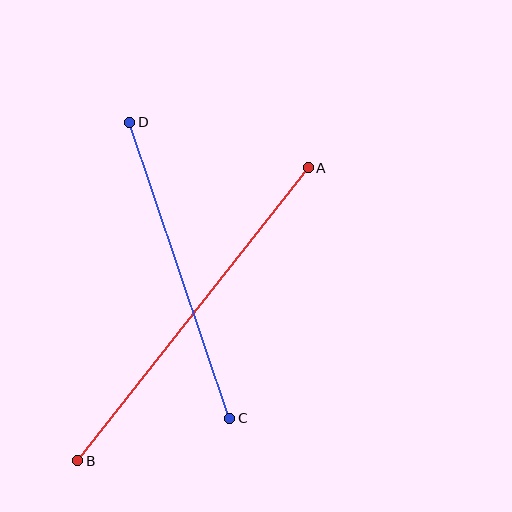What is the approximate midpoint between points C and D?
The midpoint is at approximately (180, 270) pixels.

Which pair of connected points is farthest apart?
Points A and B are farthest apart.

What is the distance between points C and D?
The distance is approximately 312 pixels.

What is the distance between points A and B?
The distance is approximately 373 pixels.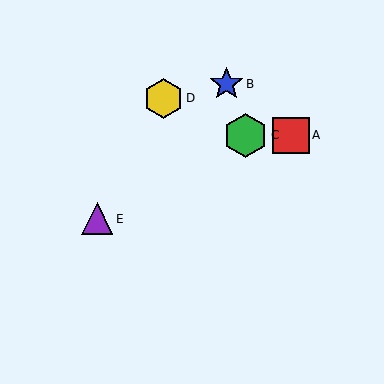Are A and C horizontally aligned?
Yes, both are at y≈135.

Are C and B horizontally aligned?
No, C is at y≈135 and B is at y≈84.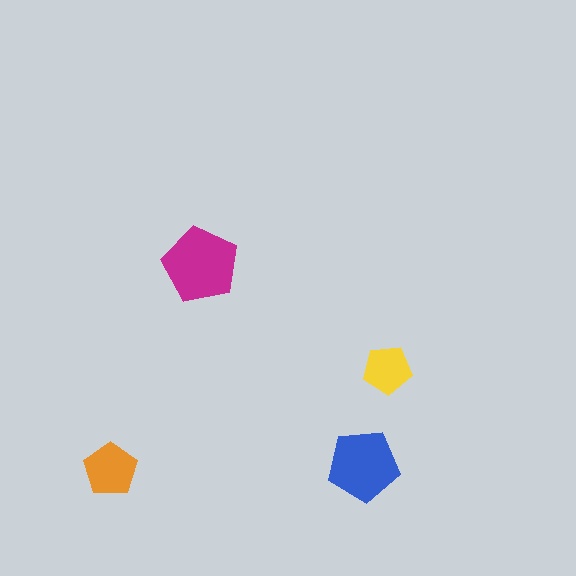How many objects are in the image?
There are 4 objects in the image.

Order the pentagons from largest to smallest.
the magenta one, the blue one, the orange one, the yellow one.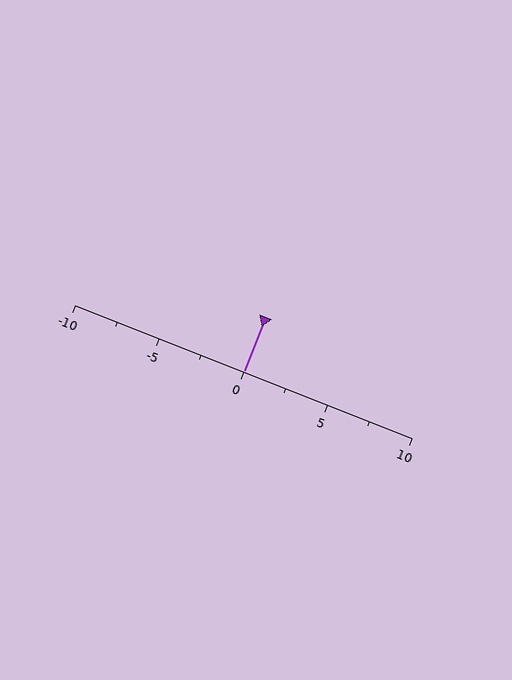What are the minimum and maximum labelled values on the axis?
The axis runs from -10 to 10.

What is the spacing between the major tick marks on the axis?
The major ticks are spaced 5 apart.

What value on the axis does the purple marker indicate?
The marker indicates approximately 0.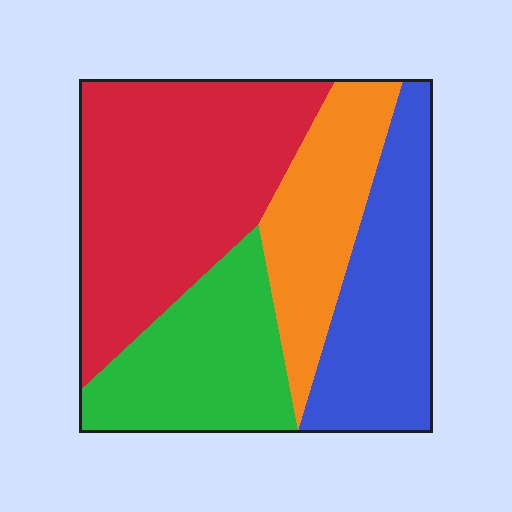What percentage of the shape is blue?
Blue takes up about one quarter (1/4) of the shape.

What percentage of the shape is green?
Green covers 21% of the shape.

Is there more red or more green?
Red.